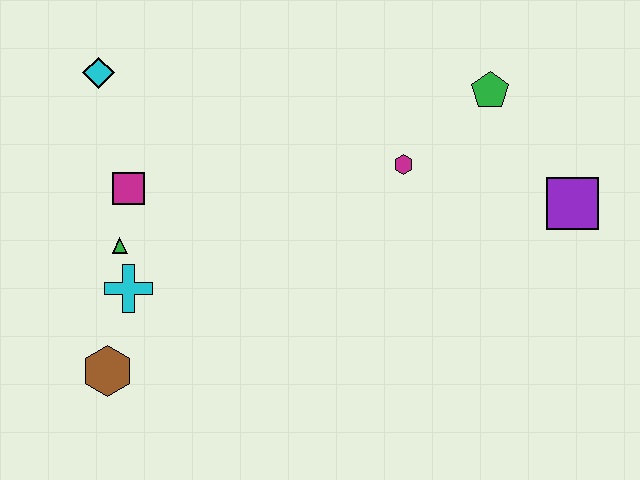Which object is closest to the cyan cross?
The green triangle is closest to the cyan cross.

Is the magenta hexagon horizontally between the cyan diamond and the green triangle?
No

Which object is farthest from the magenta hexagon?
The brown hexagon is farthest from the magenta hexagon.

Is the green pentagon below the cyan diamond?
Yes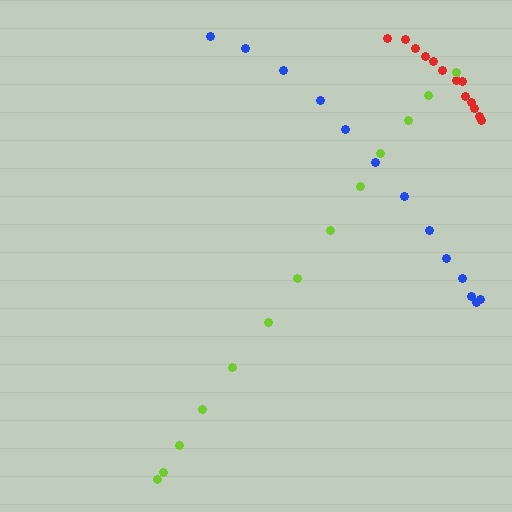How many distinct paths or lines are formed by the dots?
There are 3 distinct paths.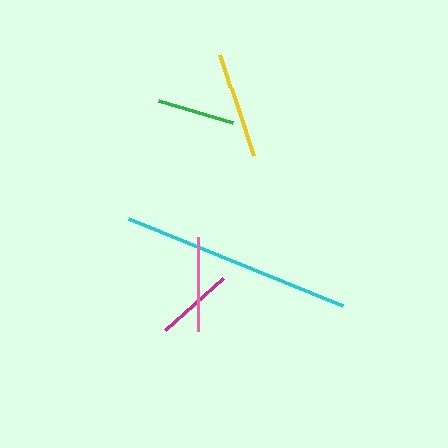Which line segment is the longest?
The cyan line is the longest at approximately 231 pixels.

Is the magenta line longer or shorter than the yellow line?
The yellow line is longer than the magenta line.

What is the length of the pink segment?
The pink segment is approximately 93 pixels long.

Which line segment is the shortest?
The green line is the shortest at approximately 77 pixels.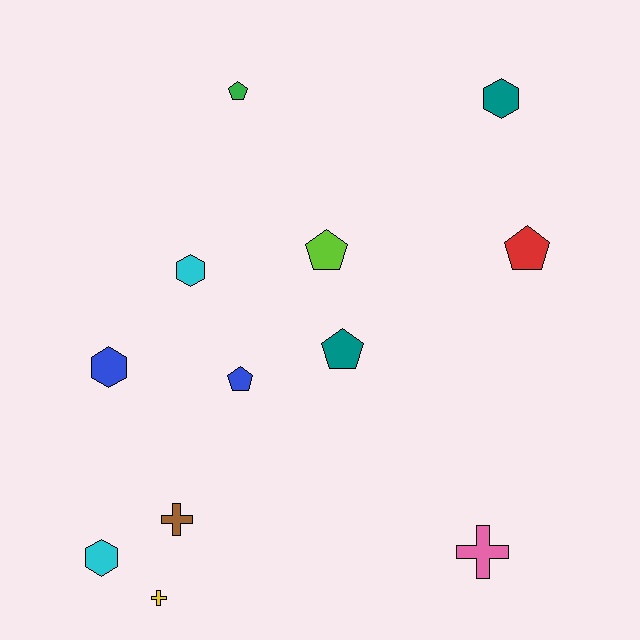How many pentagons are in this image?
There are 5 pentagons.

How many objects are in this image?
There are 12 objects.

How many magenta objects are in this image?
There are no magenta objects.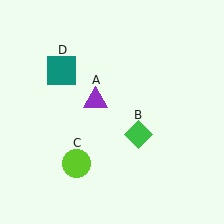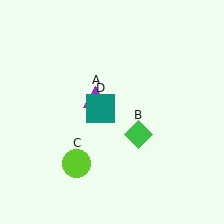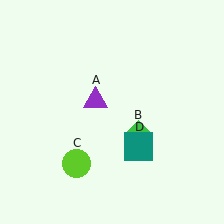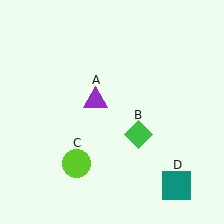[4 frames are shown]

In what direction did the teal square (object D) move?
The teal square (object D) moved down and to the right.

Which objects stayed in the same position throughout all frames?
Purple triangle (object A) and green diamond (object B) and lime circle (object C) remained stationary.